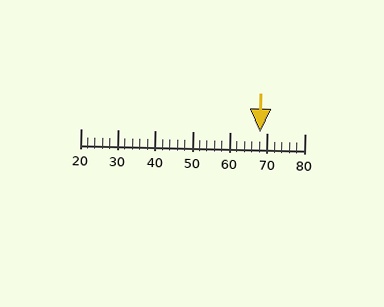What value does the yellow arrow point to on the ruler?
The yellow arrow points to approximately 68.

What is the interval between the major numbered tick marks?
The major tick marks are spaced 10 units apart.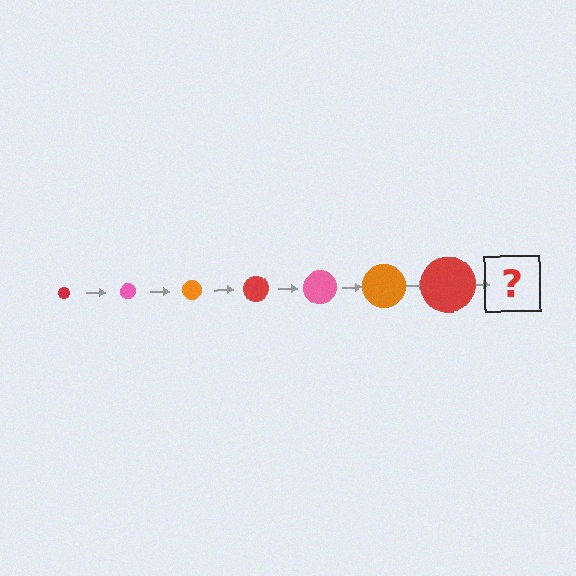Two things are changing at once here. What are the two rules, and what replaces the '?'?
The two rules are that the circle grows larger each step and the color cycles through red, pink, and orange. The '?' should be a pink circle, larger than the previous one.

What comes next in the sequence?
The next element should be a pink circle, larger than the previous one.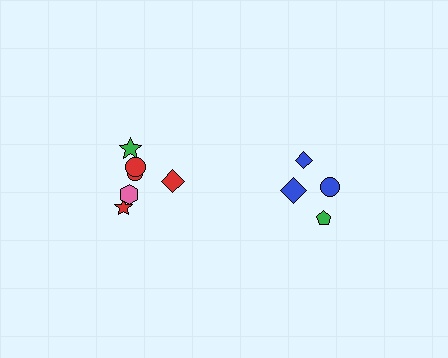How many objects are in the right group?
There are 4 objects.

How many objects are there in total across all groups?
There are 10 objects.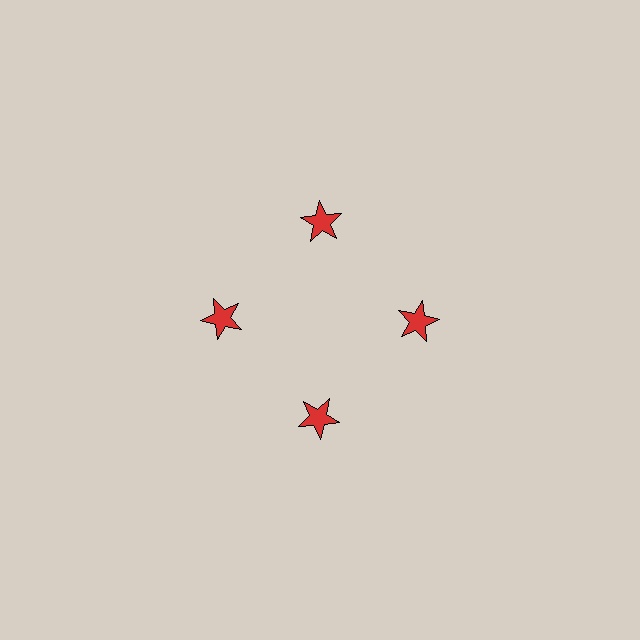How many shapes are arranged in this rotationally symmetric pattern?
There are 4 shapes, arranged in 4 groups of 1.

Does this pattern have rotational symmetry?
Yes, this pattern has 4-fold rotational symmetry. It looks the same after rotating 90 degrees around the center.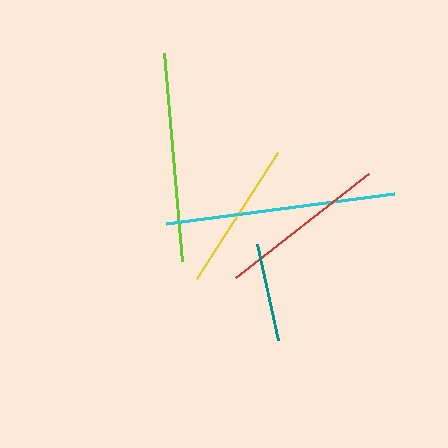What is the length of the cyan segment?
The cyan segment is approximately 230 pixels long.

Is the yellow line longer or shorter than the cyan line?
The cyan line is longer than the yellow line.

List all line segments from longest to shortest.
From longest to shortest: cyan, lime, red, yellow, teal.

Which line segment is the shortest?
The teal line is the shortest at approximately 98 pixels.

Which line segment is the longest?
The cyan line is the longest at approximately 230 pixels.